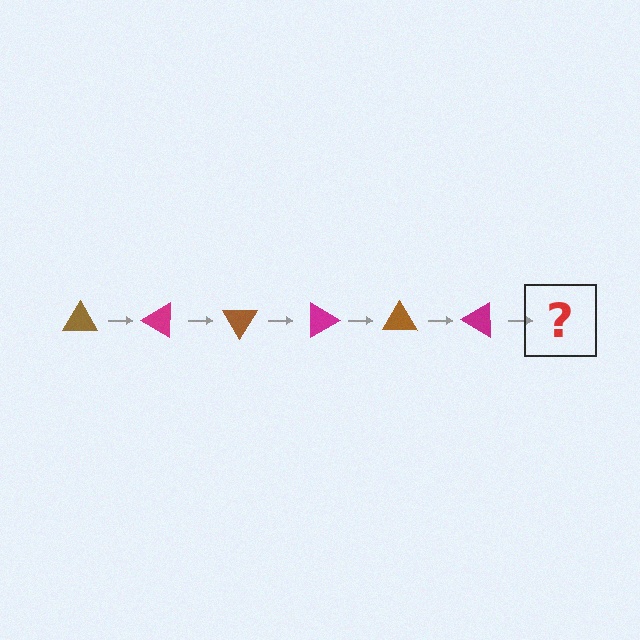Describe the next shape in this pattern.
It should be a brown triangle, rotated 180 degrees from the start.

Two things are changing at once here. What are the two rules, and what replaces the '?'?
The two rules are that it rotates 30 degrees each step and the color cycles through brown and magenta. The '?' should be a brown triangle, rotated 180 degrees from the start.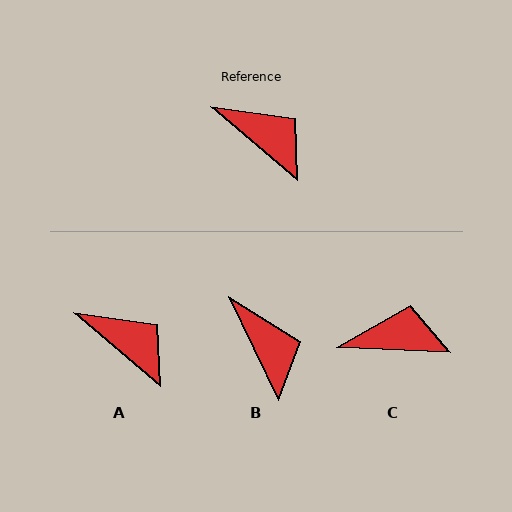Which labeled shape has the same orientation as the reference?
A.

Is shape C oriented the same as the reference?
No, it is off by about 38 degrees.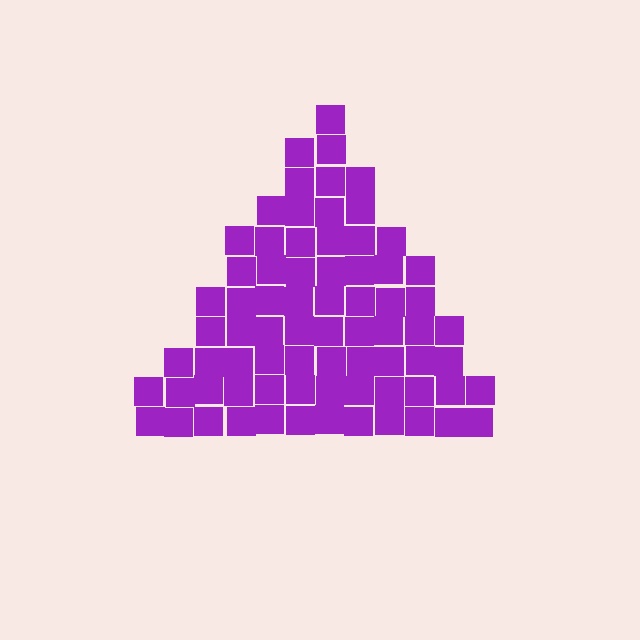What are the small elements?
The small elements are squares.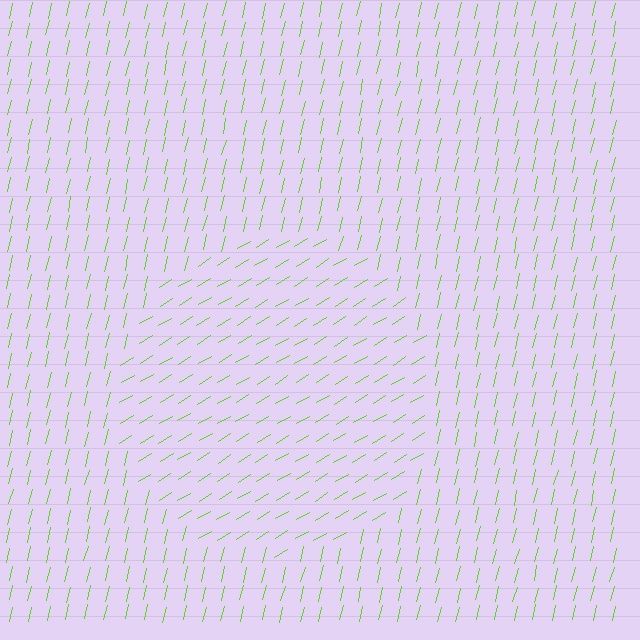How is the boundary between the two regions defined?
The boundary is defined purely by a change in line orientation (approximately 45 degrees difference). All lines are the same color and thickness.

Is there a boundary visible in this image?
Yes, there is a texture boundary formed by a change in line orientation.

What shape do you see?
I see a circle.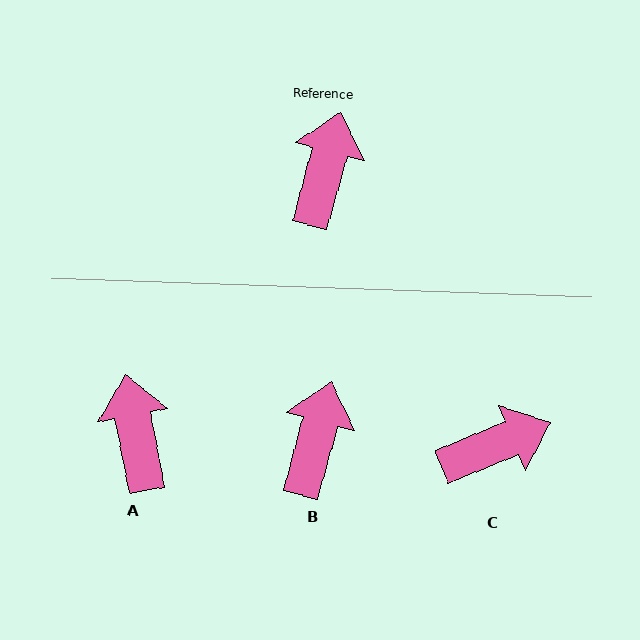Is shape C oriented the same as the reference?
No, it is off by about 53 degrees.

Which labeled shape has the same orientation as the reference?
B.